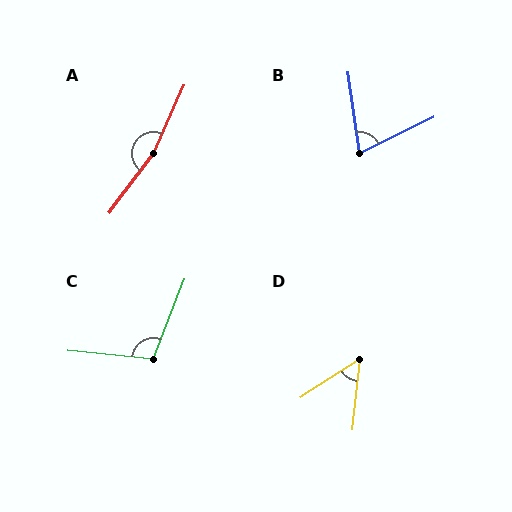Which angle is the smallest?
D, at approximately 50 degrees.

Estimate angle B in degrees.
Approximately 72 degrees.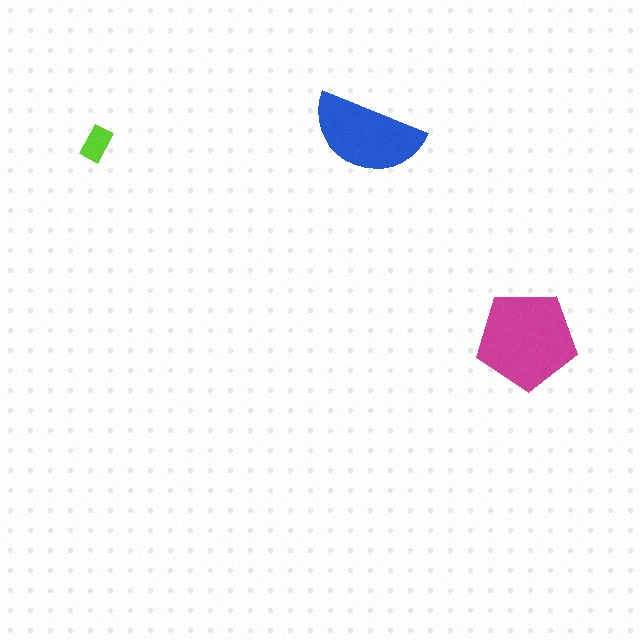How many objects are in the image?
There are 3 objects in the image.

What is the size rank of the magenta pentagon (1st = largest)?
1st.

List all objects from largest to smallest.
The magenta pentagon, the blue semicircle, the lime rectangle.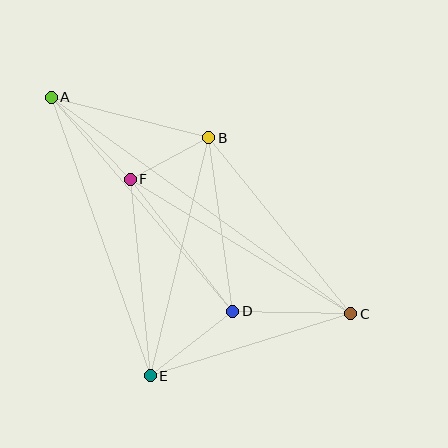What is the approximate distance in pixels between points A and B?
The distance between A and B is approximately 163 pixels.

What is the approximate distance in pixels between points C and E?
The distance between C and E is approximately 210 pixels.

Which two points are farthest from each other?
Points A and C are farthest from each other.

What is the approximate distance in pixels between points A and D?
The distance between A and D is approximately 281 pixels.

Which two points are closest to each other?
Points B and F are closest to each other.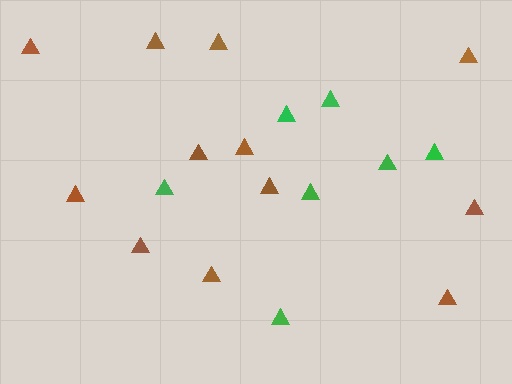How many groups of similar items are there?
There are 2 groups: one group of brown triangles (12) and one group of green triangles (7).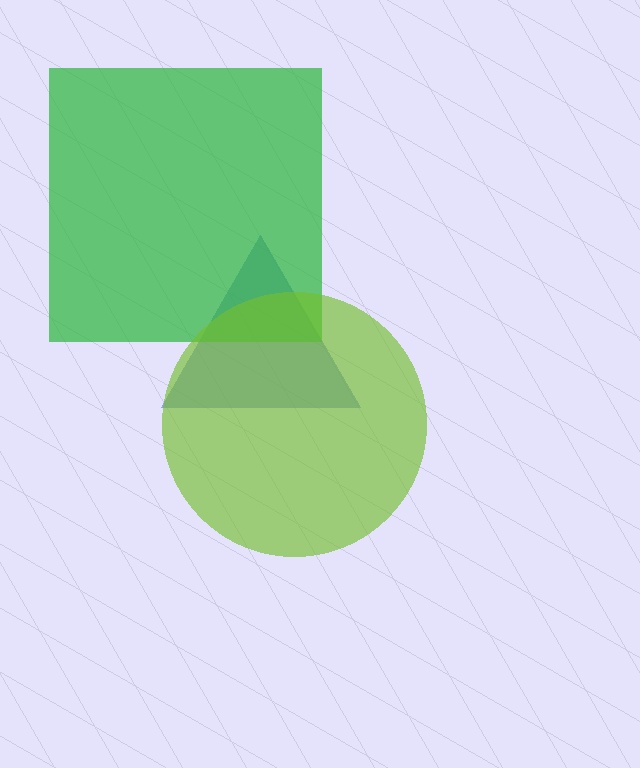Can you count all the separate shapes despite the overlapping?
Yes, there are 3 separate shapes.